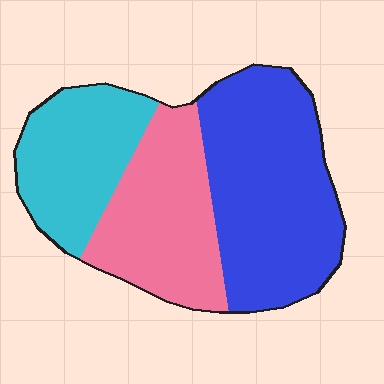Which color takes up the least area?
Cyan, at roughly 25%.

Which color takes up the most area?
Blue, at roughly 45%.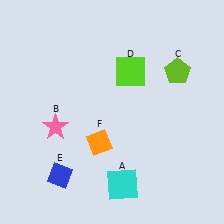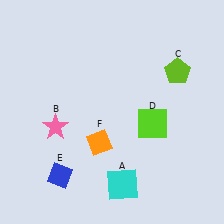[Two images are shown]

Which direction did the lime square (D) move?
The lime square (D) moved down.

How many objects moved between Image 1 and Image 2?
1 object moved between the two images.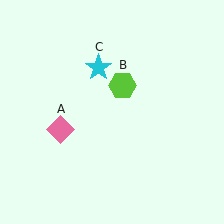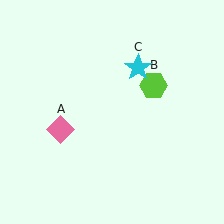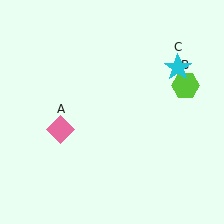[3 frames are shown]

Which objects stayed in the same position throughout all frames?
Pink diamond (object A) remained stationary.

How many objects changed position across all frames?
2 objects changed position: lime hexagon (object B), cyan star (object C).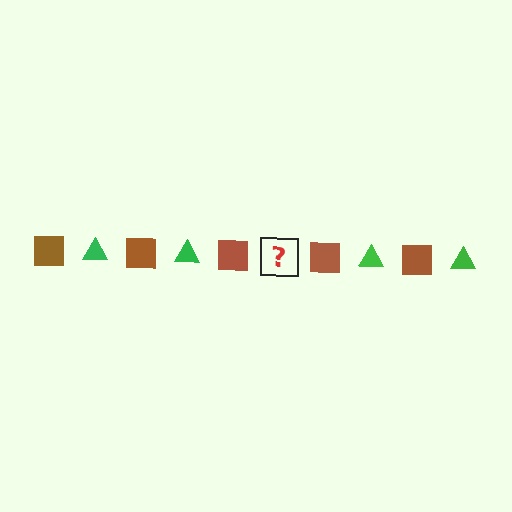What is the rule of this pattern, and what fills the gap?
The rule is that the pattern alternates between brown square and green triangle. The gap should be filled with a green triangle.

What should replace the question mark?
The question mark should be replaced with a green triangle.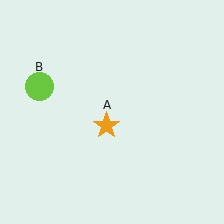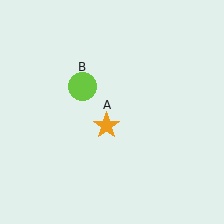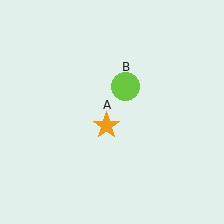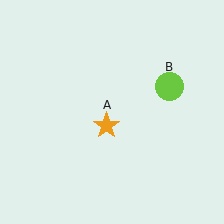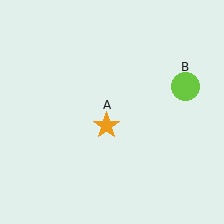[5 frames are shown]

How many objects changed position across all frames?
1 object changed position: lime circle (object B).